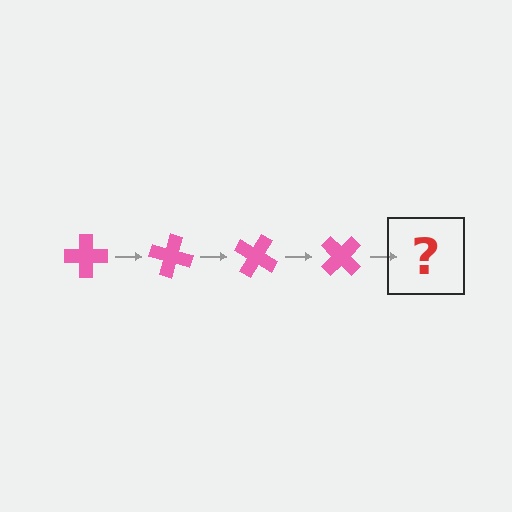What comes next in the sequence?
The next element should be a pink cross rotated 60 degrees.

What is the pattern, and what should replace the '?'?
The pattern is that the cross rotates 15 degrees each step. The '?' should be a pink cross rotated 60 degrees.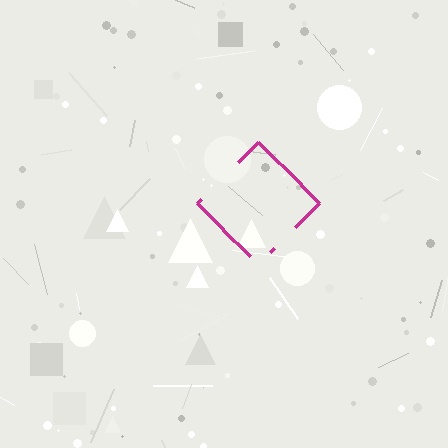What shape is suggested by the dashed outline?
The dashed outline suggests a diamond.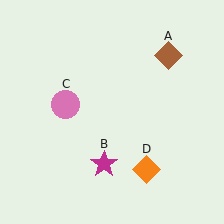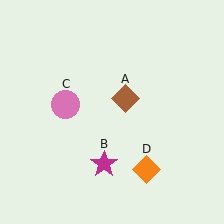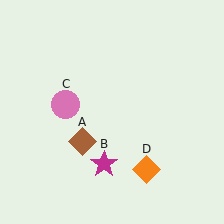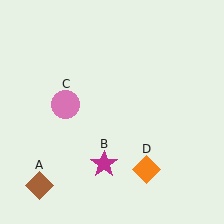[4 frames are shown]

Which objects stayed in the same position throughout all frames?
Magenta star (object B) and pink circle (object C) and orange diamond (object D) remained stationary.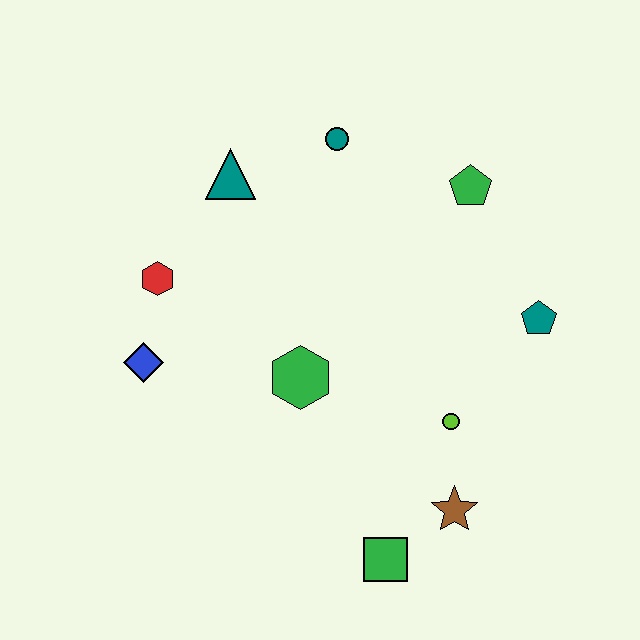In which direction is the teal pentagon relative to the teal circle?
The teal pentagon is to the right of the teal circle.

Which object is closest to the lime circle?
The brown star is closest to the lime circle.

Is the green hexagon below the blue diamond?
Yes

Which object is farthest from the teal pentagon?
The blue diamond is farthest from the teal pentagon.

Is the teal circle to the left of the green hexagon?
No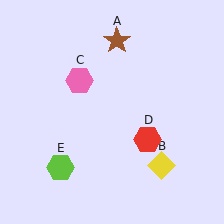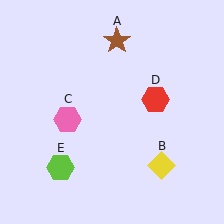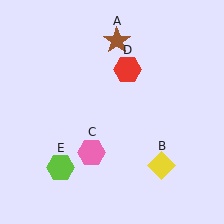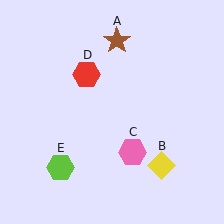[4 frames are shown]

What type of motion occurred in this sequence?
The pink hexagon (object C), red hexagon (object D) rotated counterclockwise around the center of the scene.